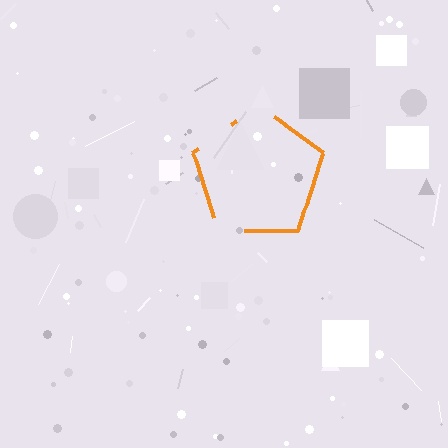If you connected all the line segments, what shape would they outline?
They would outline a pentagon.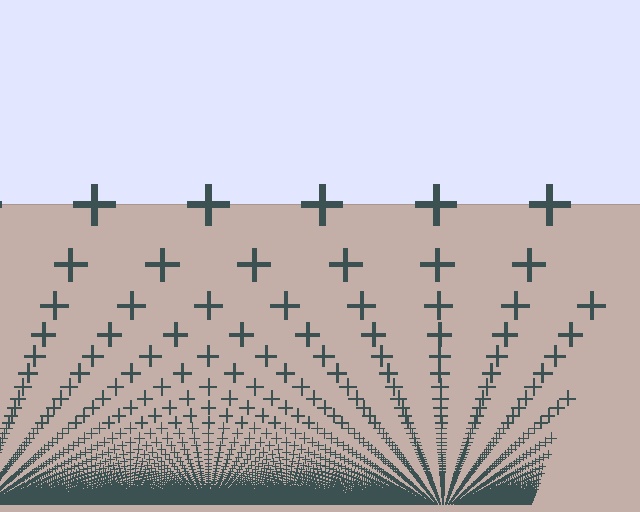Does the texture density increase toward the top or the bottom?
Density increases toward the bottom.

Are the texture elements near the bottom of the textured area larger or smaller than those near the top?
Smaller. The gradient is inverted — elements near the bottom are smaller and denser.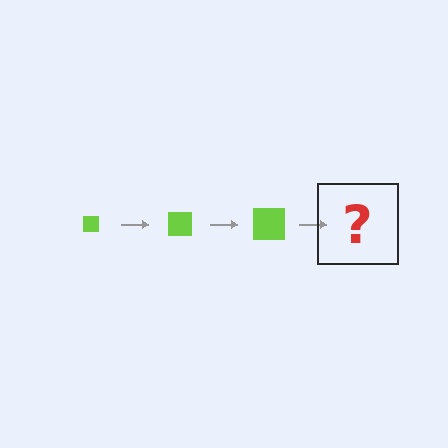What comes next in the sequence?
The next element should be a lime square, larger than the previous one.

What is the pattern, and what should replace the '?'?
The pattern is that the square gets progressively larger each step. The '?' should be a lime square, larger than the previous one.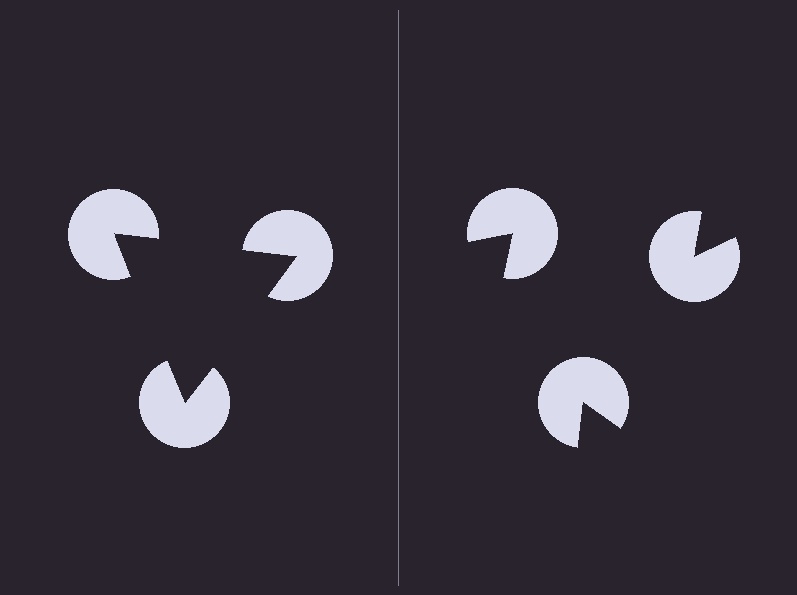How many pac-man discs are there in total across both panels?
6 — 3 on each side.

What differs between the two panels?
The pac-man discs are positioned identically on both sides; only the wedge orientations differ. On the left they align to a triangle; on the right they are misaligned.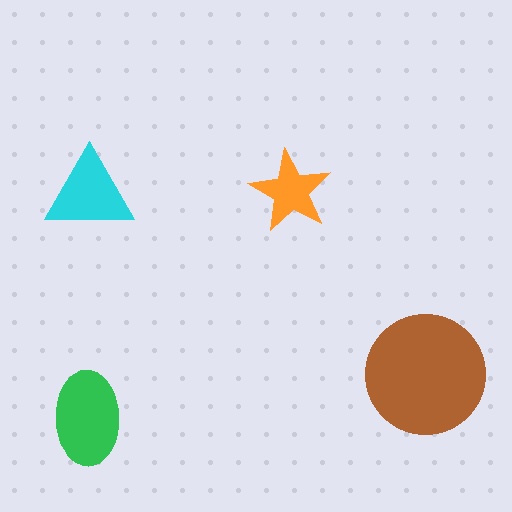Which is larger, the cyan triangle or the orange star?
The cyan triangle.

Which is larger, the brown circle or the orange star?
The brown circle.